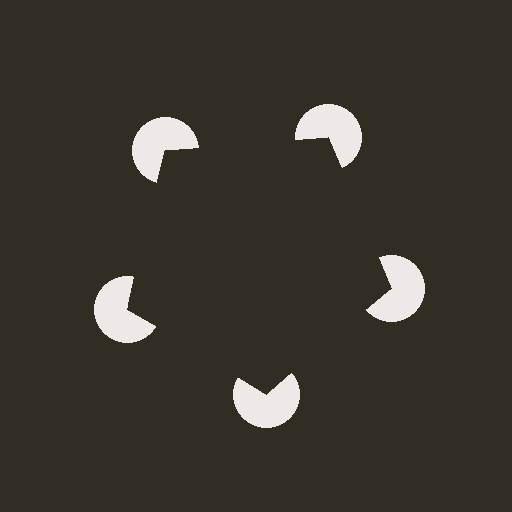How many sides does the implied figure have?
5 sides.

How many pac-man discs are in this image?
There are 5 — one at each vertex of the illusory pentagon.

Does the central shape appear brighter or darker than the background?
It typically appears slightly darker than the background, even though no actual brightness change is drawn.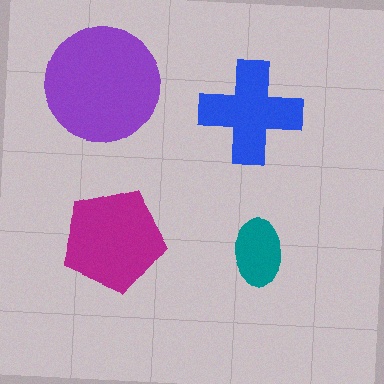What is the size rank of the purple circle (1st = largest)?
1st.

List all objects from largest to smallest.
The purple circle, the magenta pentagon, the blue cross, the teal ellipse.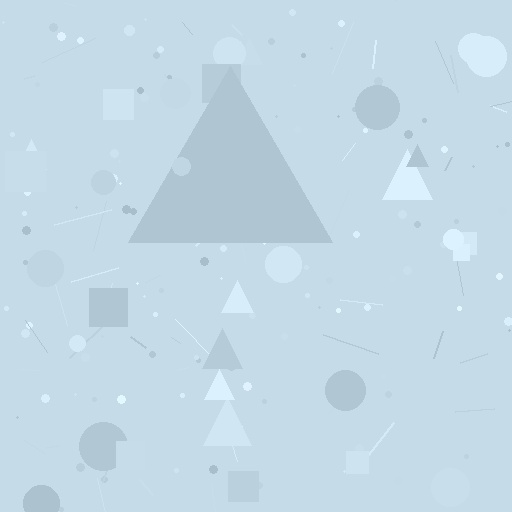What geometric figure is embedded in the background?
A triangle is embedded in the background.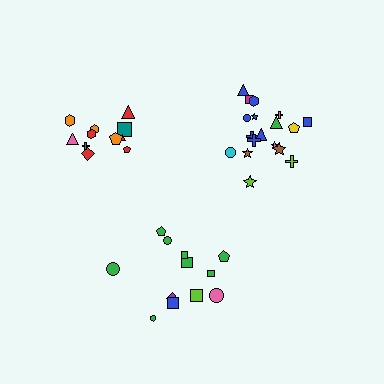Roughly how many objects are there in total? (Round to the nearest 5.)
Roughly 40 objects in total.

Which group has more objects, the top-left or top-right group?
The top-right group.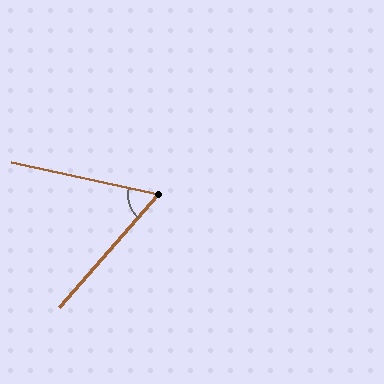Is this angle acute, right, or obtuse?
It is acute.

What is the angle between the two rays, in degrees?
Approximately 61 degrees.